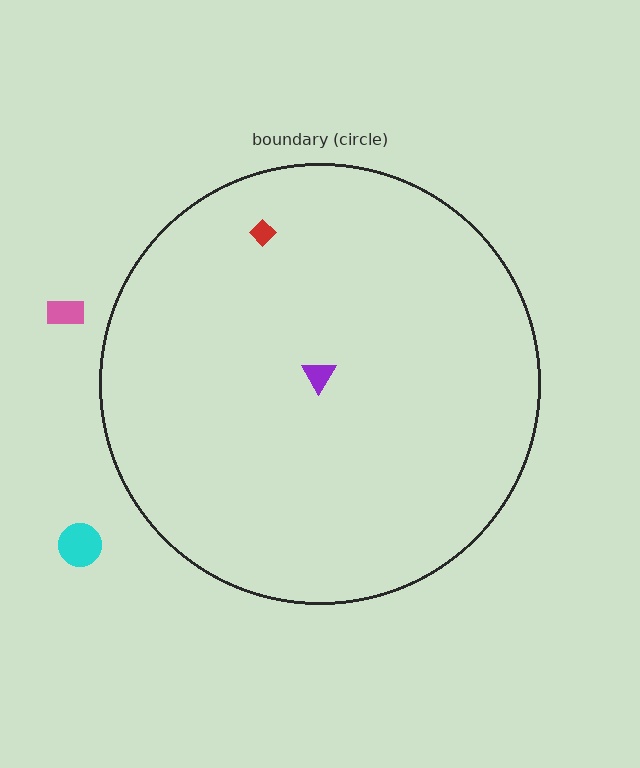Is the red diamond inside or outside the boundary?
Inside.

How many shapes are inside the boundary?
2 inside, 2 outside.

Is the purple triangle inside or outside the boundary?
Inside.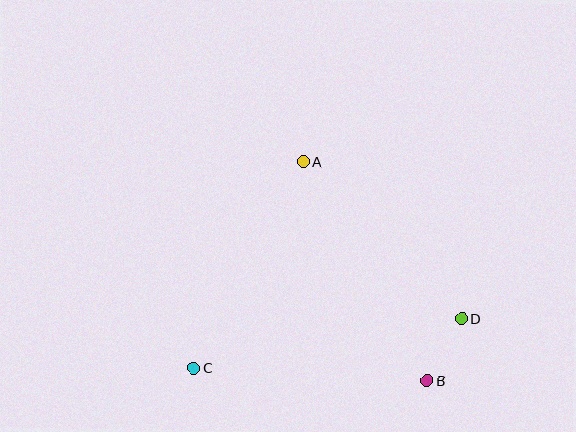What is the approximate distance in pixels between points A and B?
The distance between A and B is approximately 251 pixels.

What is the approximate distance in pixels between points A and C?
The distance between A and C is approximately 233 pixels.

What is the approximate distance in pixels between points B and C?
The distance between B and C is approximately 234 pixels.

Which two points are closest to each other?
Points B and D are closest to each other.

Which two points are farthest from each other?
Points C and D are farthest from each other.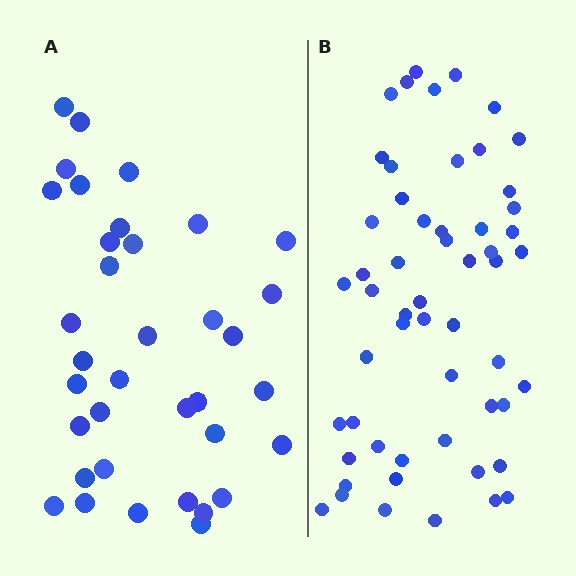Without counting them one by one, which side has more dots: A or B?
Region B (the right region) has more dots.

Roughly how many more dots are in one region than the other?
Region B has approximately 20 more dots than region A.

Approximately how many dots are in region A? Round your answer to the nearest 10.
About 40 dots. (The exact count is 36, which rounds to 40.)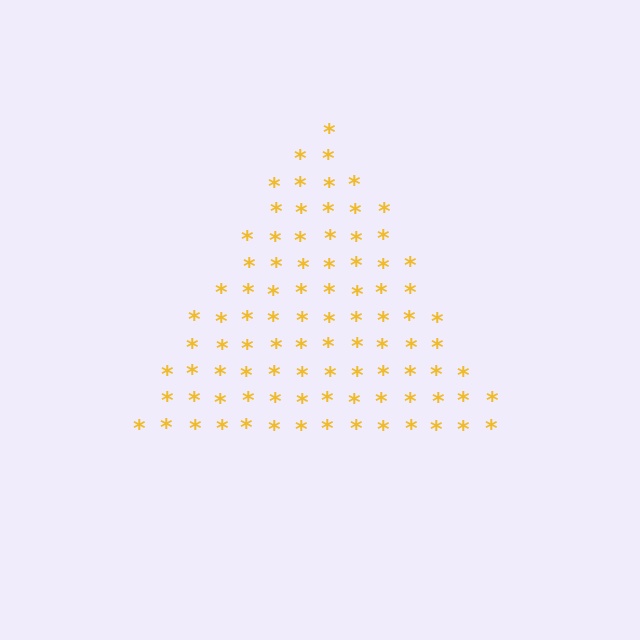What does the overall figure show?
The overall figure shows a triangle.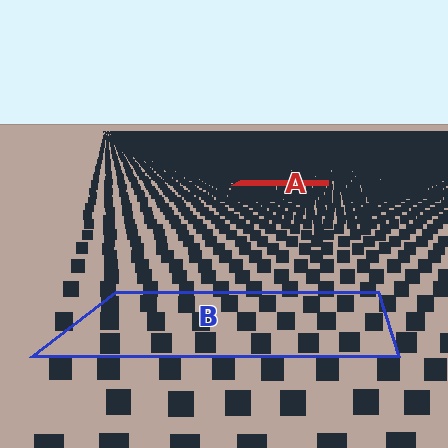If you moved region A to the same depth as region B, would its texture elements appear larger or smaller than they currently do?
They would appear larger. At a closer depth, the same texture elements are projected at a bigger on-screen size.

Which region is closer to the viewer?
Region B is closer. The texture elements there are larger and more spread out.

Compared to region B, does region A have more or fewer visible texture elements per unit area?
Region A has more texture elements per unit area — they are packed more densely because it is farther away.